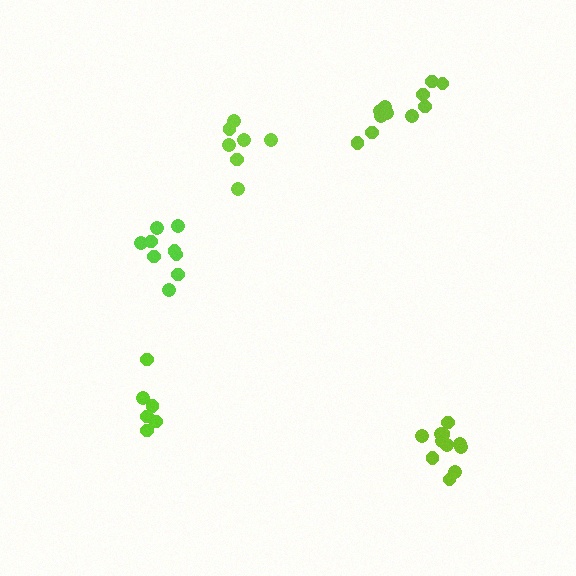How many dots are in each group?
Group 1: 7 dots, Group 2: 6 dots, Group 3: 11 dots, Group 4: 9 dots, Group 5: 11 dots (44 total).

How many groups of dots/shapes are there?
There are 5 groups.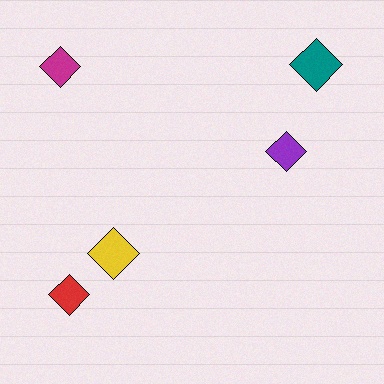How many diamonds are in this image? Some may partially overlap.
There are 5 diamonds.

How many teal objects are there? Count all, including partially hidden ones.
There is 1 teal object.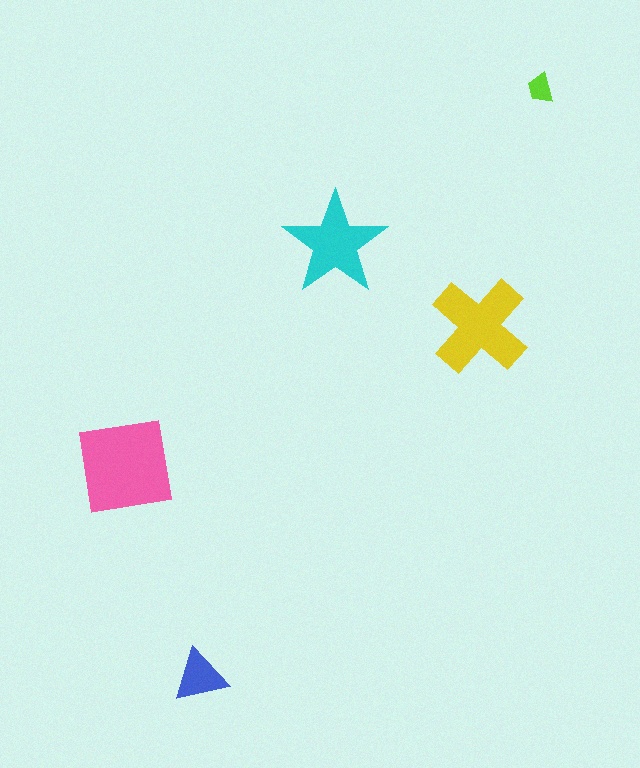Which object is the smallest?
The lime trapezoid.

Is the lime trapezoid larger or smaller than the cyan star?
Smaller.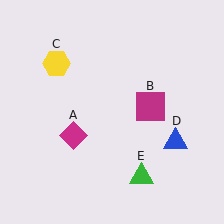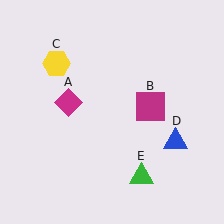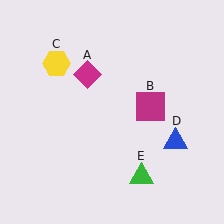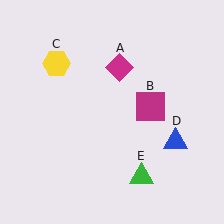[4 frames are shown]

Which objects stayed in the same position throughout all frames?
Magenta square (object B) and yellow hexagon (object C) and blue triangle (object D) and green triangle (object E) remained stationary.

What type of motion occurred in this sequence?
The magenta diamond (object A) rotated clockwise around the center of the scene.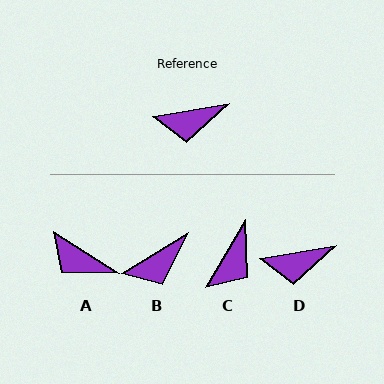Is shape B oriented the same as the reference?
No, it is off by about 22 degrees.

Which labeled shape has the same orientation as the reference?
D.